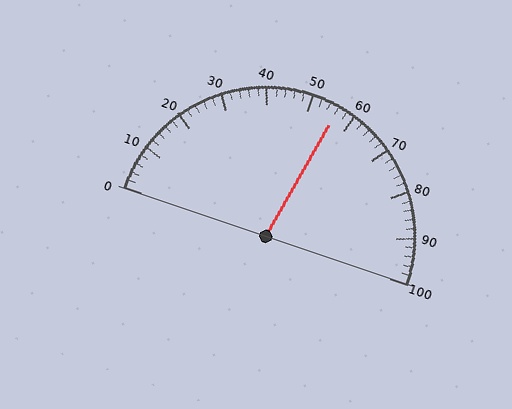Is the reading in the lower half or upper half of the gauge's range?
The reading is in the upper half of the range (0 to 100).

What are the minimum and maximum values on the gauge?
The gauge ranges from 0 to 100.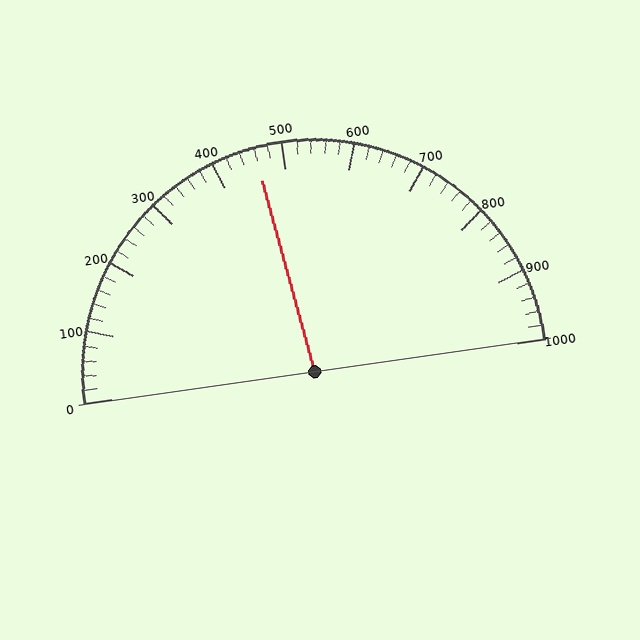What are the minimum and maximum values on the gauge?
The gauge ranges from 0 to 1000.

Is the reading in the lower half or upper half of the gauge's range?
The reading is in the lower half of the range (0 to 1000).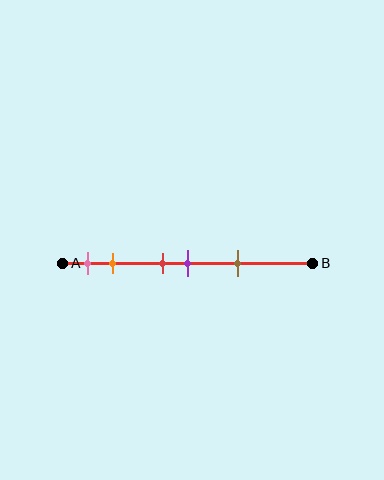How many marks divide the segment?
There are 5 marks dividing the segment.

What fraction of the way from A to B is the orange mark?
The orange mark is approximately 20% (0.2) of the way from A to B.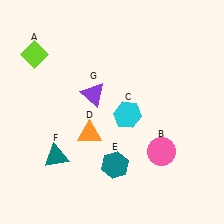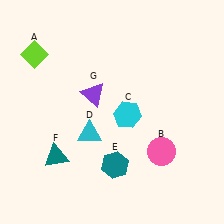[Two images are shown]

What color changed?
The triangle (D) changed from orange in Image 1 to cyan in Image 2.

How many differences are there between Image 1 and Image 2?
There is 1 difference between the two images.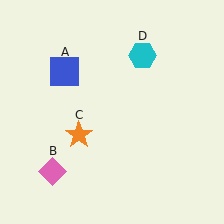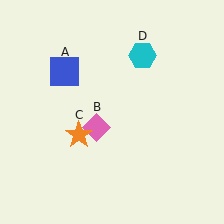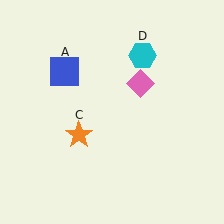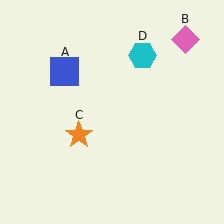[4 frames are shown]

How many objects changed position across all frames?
1 object changed position: pink diamond (object B).